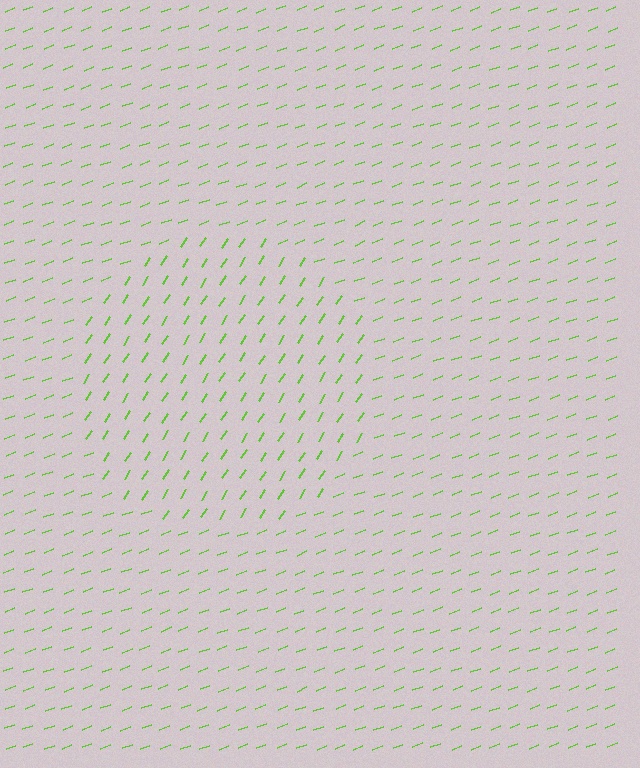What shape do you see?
I see a circle.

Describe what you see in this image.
The image is filled with small lime line segments. A circle region in the image has lines oriented differently from the surrounding lines, creating a visible texture boundary.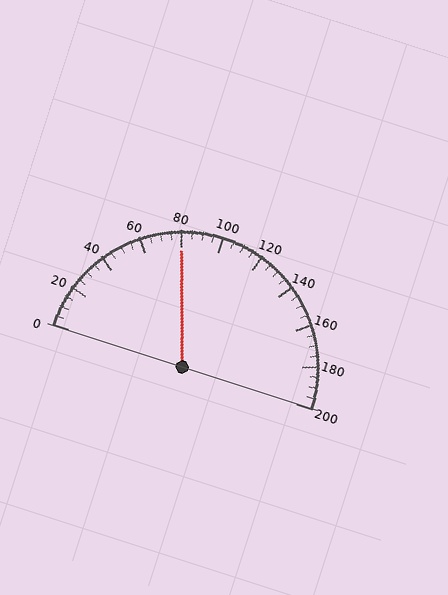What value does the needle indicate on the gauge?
The needle indicates approximately 80.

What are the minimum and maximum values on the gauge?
The gauge ranges from 0 to 200.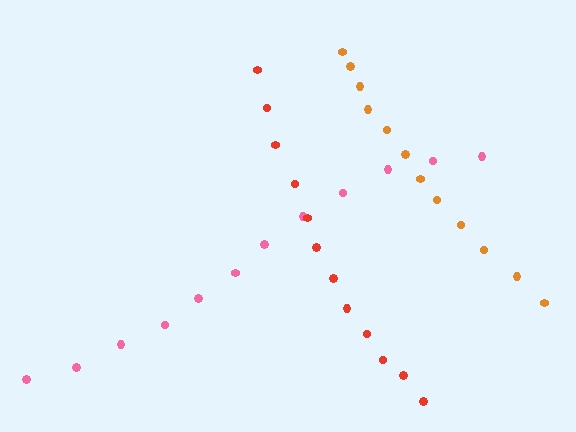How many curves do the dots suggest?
There are 3 distinct paths.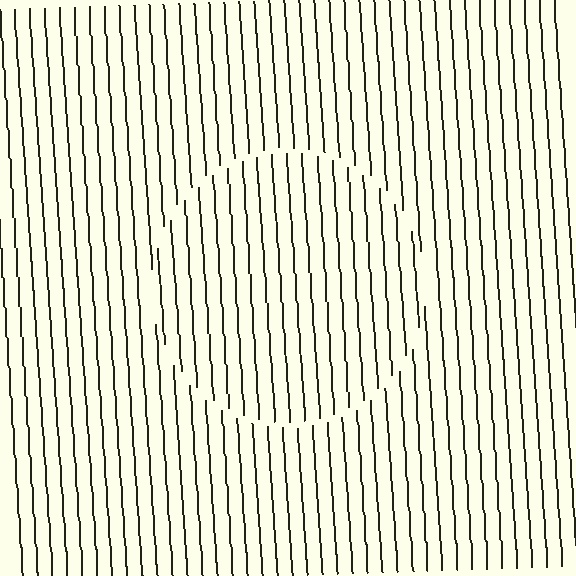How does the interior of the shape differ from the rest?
The interior of the shape contains the same grating, shifted by half a period — the contour is defined by the phase discontinuity where line-ends from the inner and outer gratings abut.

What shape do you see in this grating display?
An illusory circle. The interior of the shape contains the same grating, shifted by half a period — the contour is defined by the phase discontinuity where line-ends from the inner and outer gratings abut.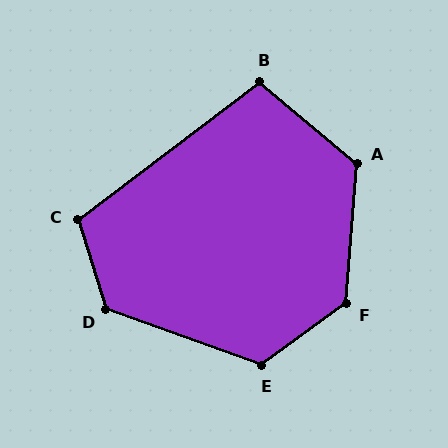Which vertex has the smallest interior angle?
B, at approximately 103 degrees.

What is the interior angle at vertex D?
Approximately 127 degrees (obtuse).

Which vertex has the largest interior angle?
F, at approximately 130 degrees.